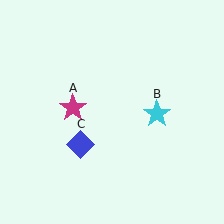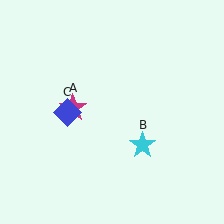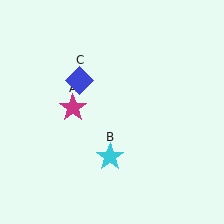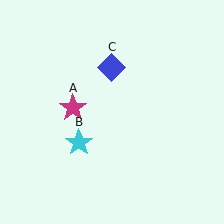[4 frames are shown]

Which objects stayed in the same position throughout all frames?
Magenta star (object A) remained stationary.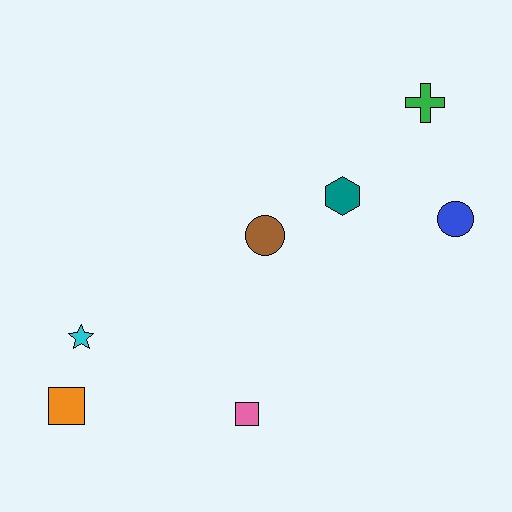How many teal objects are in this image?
There is 1 teal object.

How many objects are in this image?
There are 7 objects.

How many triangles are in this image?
There are no triangles.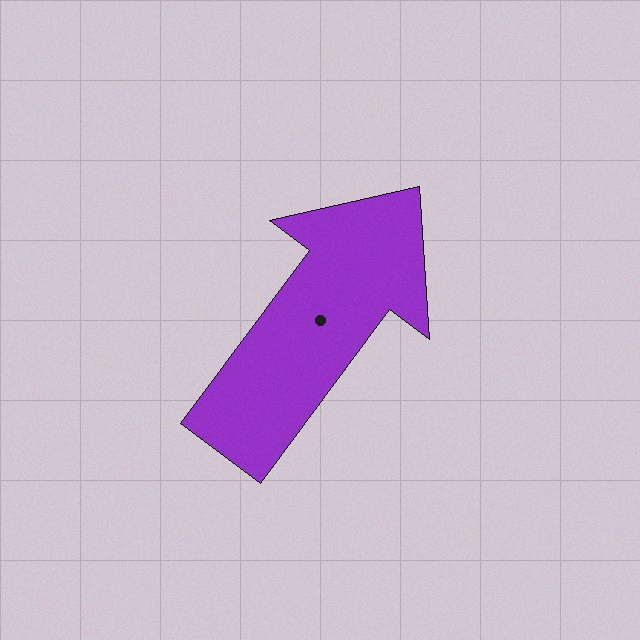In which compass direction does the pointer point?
Northeast.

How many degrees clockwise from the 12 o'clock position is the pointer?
Approximately 37 degrees.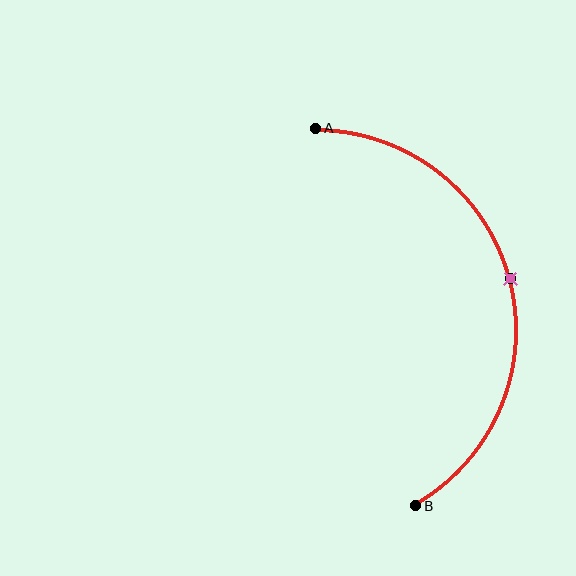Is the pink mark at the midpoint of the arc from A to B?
Yes. The pink mark lies on the arc at equal arc-length from both A and B — it is the arc midpoint.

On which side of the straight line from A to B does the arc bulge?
The arc bulges to the right of the straight line connecting A and B.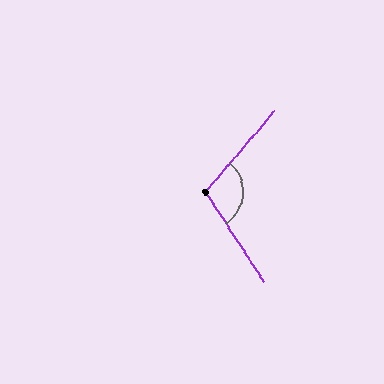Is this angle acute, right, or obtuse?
It is obtuse.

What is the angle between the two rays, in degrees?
Approximately 106 degrees.